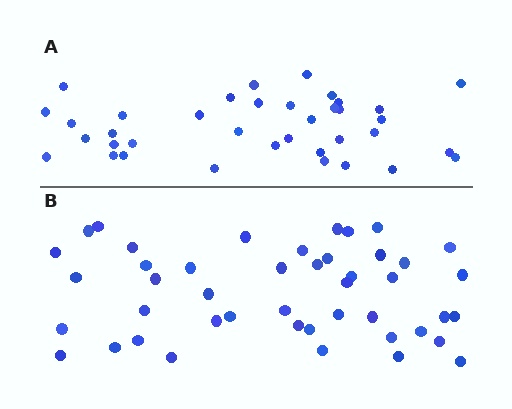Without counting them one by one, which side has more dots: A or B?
Region B (the bottom region) has more dots.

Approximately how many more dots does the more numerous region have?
Region B has roughly 8 or so more dots than region A.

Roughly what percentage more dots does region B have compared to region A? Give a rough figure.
About 20% more.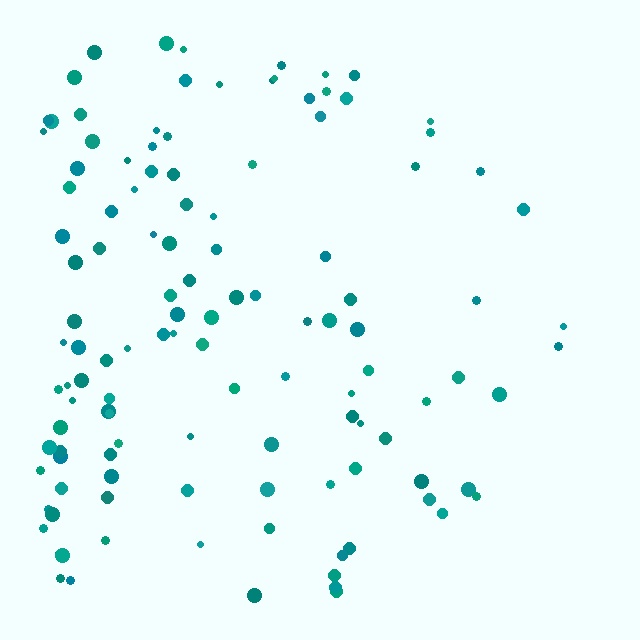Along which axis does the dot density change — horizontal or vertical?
Horizontal.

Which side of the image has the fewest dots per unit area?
The right.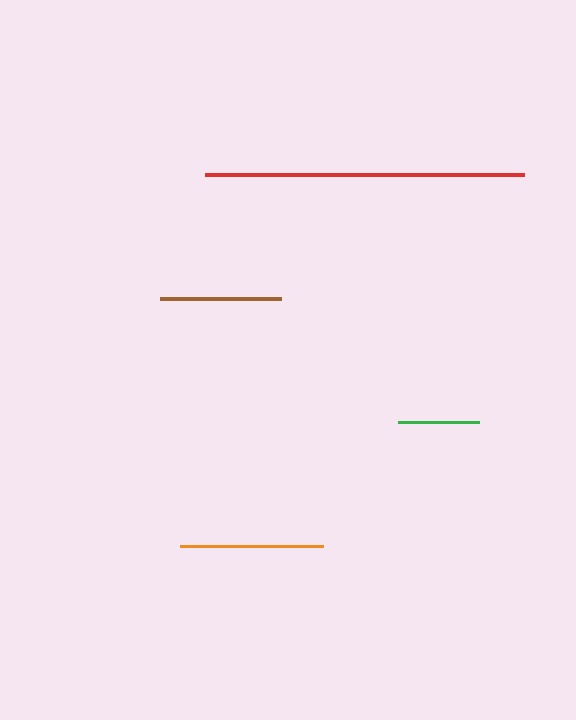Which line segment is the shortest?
The green line is the shortest at approximately 80 pixels.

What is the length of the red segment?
The red segment is approximately 319 pixels long.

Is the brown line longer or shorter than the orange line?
The orange line is longer than the brown line.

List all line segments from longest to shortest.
From longest to shortest: red, orange, brown, green.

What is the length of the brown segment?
The brown segment is approximately 121 pixels long.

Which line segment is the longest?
The red line is the longest at approximately 319 pixels.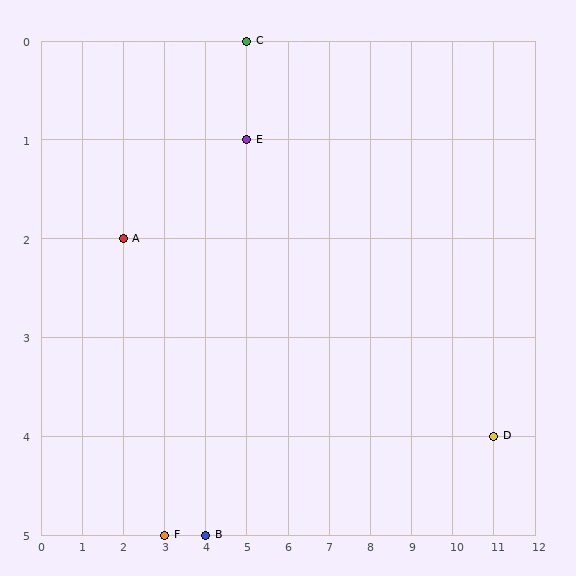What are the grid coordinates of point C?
Point C is at grid coordinates (5, 0).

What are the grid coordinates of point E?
Point E is at grid coordinates (5, 1).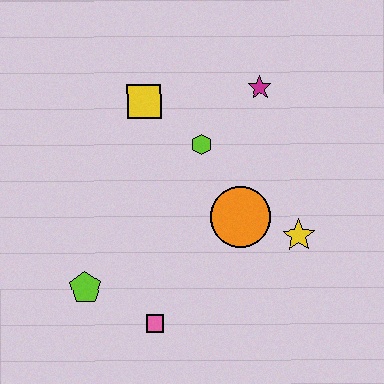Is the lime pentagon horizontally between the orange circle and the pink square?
No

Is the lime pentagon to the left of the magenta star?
Yes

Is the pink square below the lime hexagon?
Yes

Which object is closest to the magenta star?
The lime hexagon is closest to the magenta star.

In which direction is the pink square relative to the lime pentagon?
The pink square is to the right of the lime pentagon.